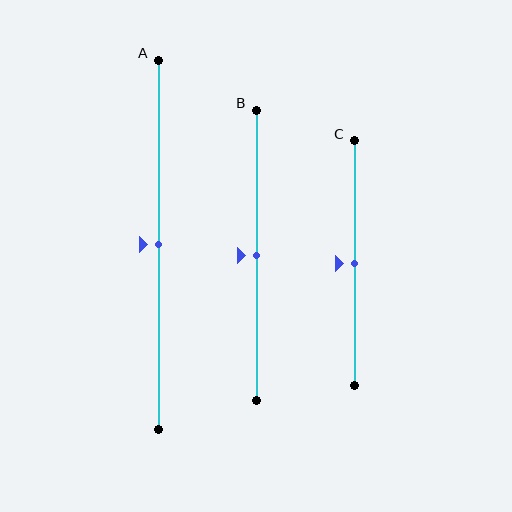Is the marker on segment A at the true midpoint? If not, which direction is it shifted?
Yes, the marker on segment A is at the true midpoint.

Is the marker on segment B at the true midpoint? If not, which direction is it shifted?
Yes, the marker on segment B is at the true midpoint.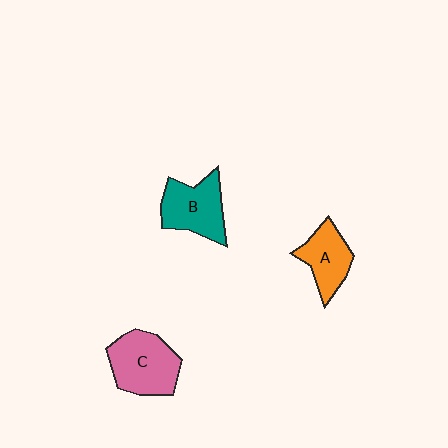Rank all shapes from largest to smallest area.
From largest to smallest: C (pink), B (teal), A (orange).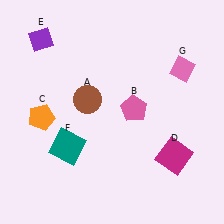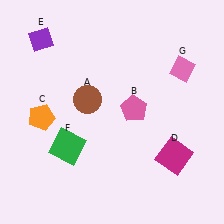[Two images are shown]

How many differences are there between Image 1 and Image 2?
There is 1 difference between the two images.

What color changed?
The square (F) changed from teal in Image 1 to green in Image 2.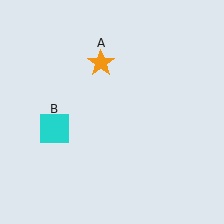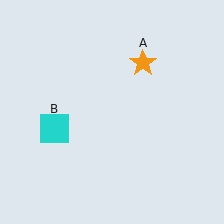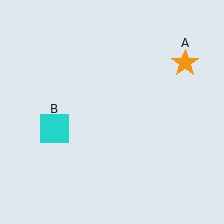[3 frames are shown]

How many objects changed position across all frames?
1 object changed position: orange star (object A).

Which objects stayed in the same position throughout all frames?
Cyan square (object B) remained stationary.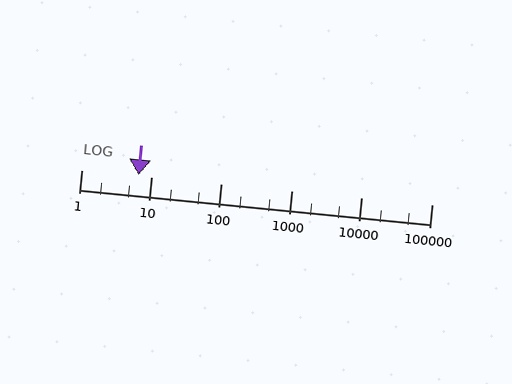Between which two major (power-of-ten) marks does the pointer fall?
The pointer is between 1 and 10.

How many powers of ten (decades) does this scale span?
The scale spans 5 decades, from 1 to 100000.